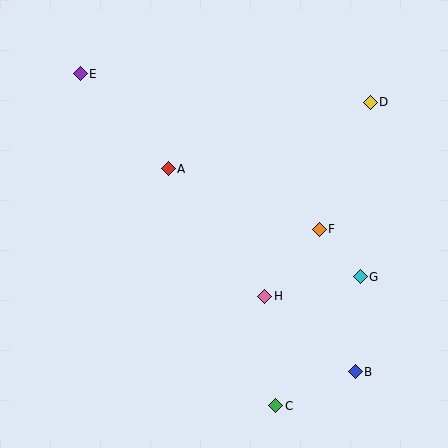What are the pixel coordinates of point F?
Point F is at (319, 229).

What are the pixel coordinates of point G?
Point G is at (360, 277).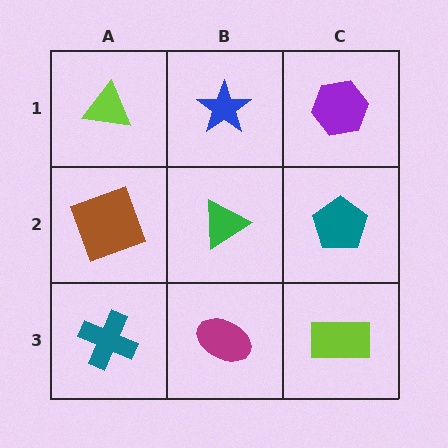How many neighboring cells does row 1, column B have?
3.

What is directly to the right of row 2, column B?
A teal pentagon.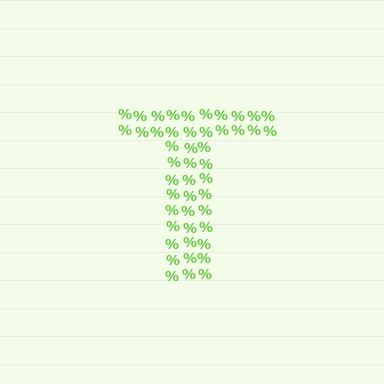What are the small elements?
The small elements are percent signs.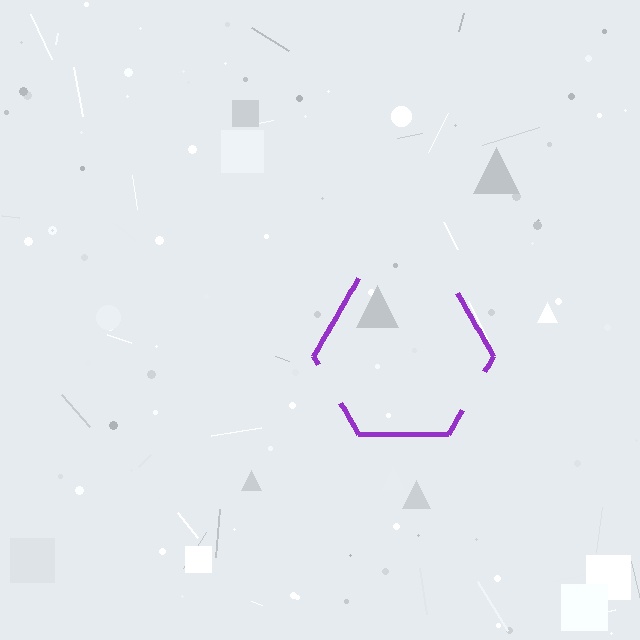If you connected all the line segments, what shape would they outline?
They would outline a hexagon.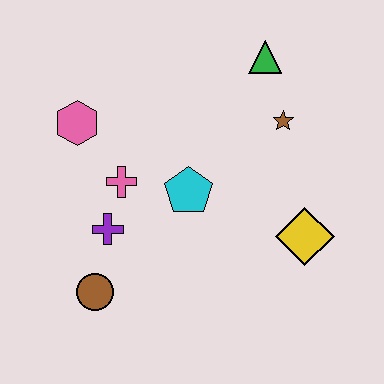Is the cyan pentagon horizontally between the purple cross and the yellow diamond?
Yes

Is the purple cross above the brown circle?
Yes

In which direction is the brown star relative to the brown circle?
The brown star is to the right of the brown circle.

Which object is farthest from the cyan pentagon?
The green triangle is farthest from the cyan pentagon.